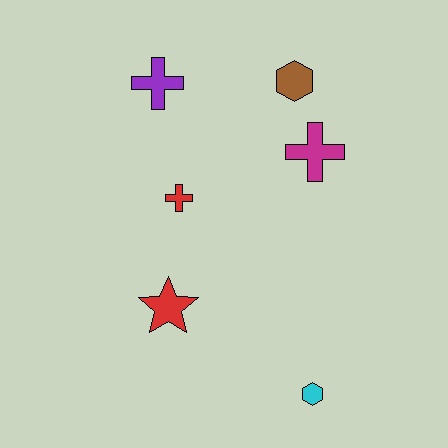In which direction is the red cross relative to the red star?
The red cross is above the red star.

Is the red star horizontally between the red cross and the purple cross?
Yes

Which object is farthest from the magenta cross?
The cyan hexagon is farthest from the magenta cross.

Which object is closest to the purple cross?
The red cross is closest to the purple cross.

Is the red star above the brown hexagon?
No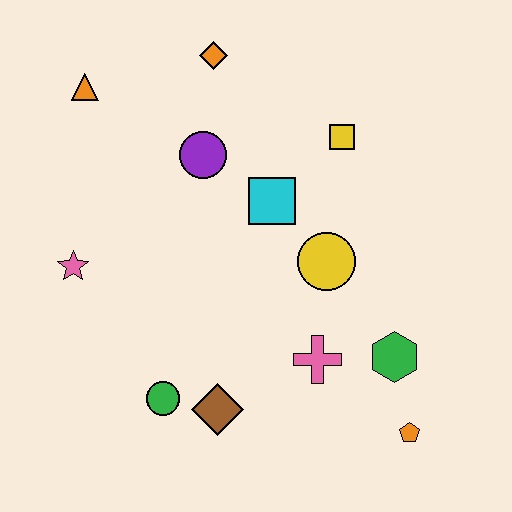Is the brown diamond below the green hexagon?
Yes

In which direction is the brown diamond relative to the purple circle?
The brown diamond is below the purple circle.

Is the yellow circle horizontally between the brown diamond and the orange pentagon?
Yes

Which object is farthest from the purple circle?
The orange pentagon is farthest from the purple circle.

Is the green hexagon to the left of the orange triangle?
No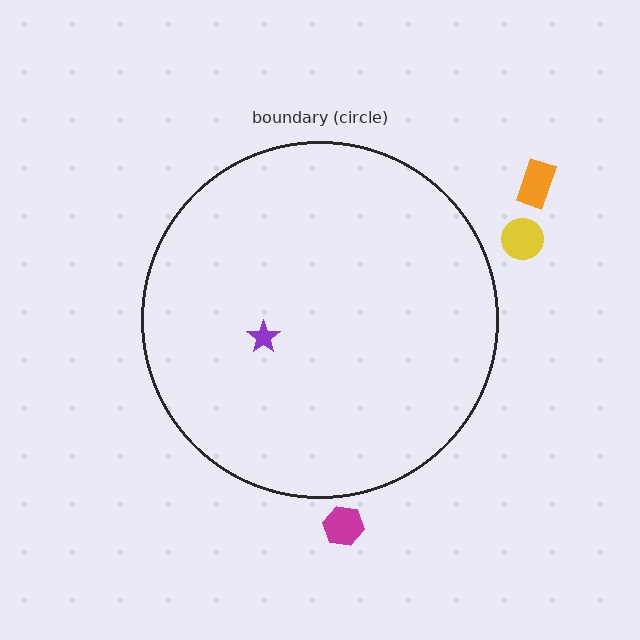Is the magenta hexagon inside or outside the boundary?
Outside.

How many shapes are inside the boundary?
1 inside, 3 outside.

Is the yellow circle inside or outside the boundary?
Outside.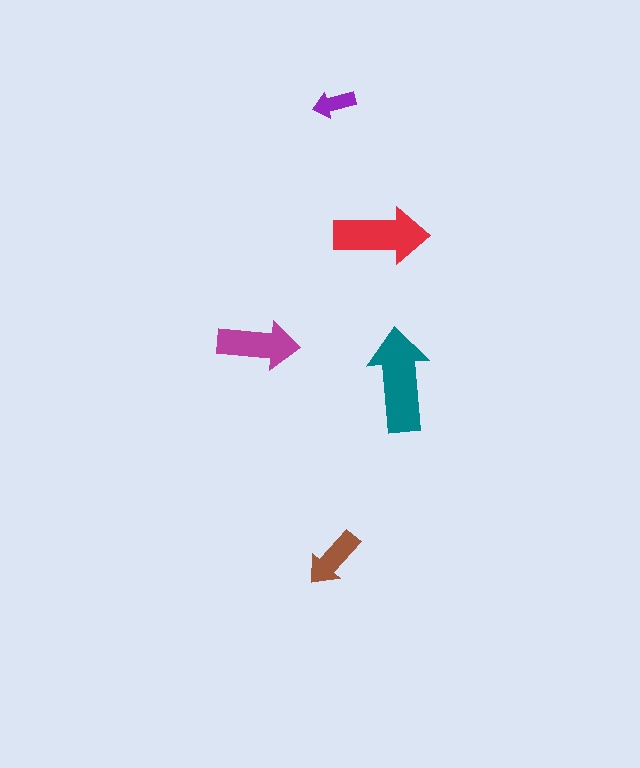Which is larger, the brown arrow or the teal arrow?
The teal one.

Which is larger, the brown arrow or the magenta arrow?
The magenta one.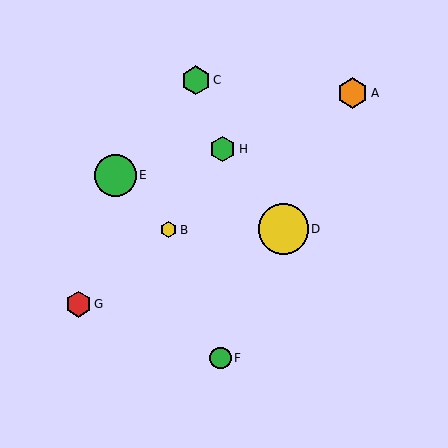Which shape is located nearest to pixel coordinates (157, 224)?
The yellow hexagon (labeled B) at (169, 230) is nearest to that location.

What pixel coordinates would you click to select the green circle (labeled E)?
Click at (115, 175) to select the green circle E.